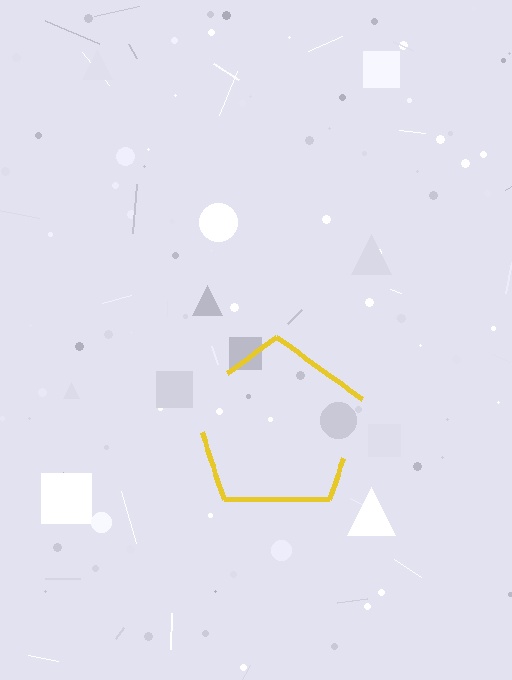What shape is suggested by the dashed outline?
The dashed outline suggests a pentagon.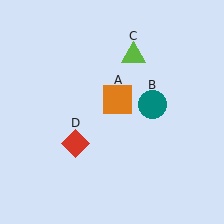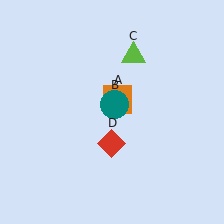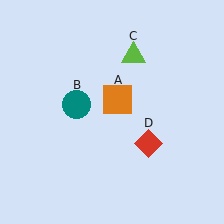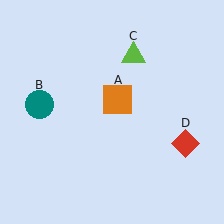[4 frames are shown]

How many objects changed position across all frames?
2 objects changed position: teal circle (object B), red diamond (object D).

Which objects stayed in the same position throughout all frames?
Orange square (object A) and lime triangle (object C) remained stationary.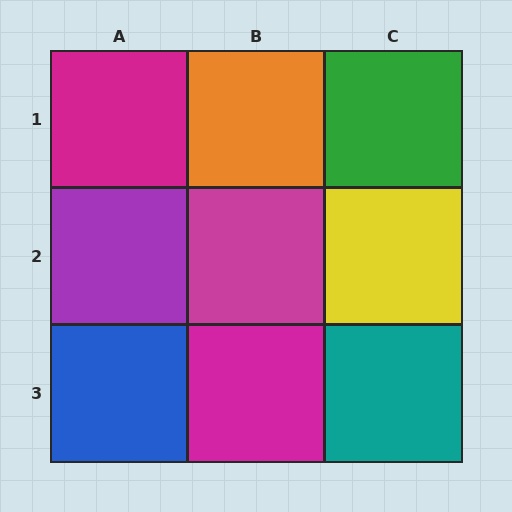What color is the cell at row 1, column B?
Orange.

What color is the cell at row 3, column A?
Blue.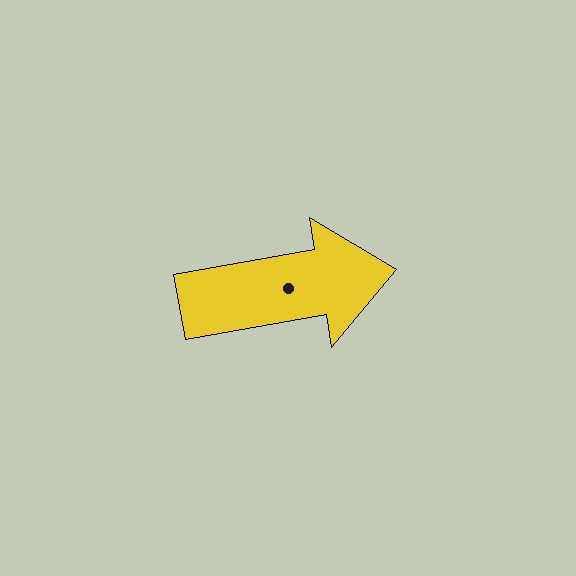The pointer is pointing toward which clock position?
Roughly 3 o'clock.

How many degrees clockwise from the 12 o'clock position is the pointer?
Approximately 80 degrees.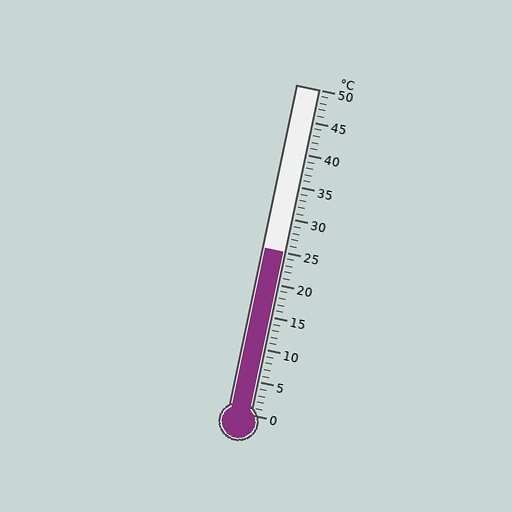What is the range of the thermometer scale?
The thermometer scale ranges from 0°C to 50°C.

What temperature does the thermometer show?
The thermometer shows approximately 25°C.